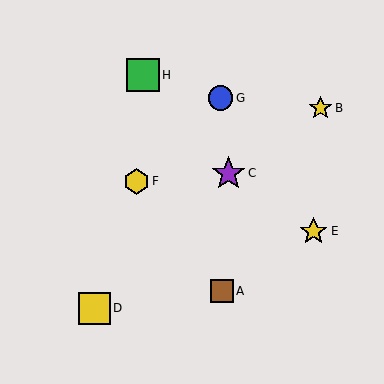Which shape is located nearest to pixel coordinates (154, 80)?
The green square (labeled H) at (143, 75) is nearest to that location.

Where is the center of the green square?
The center of the green square is at (143, 75).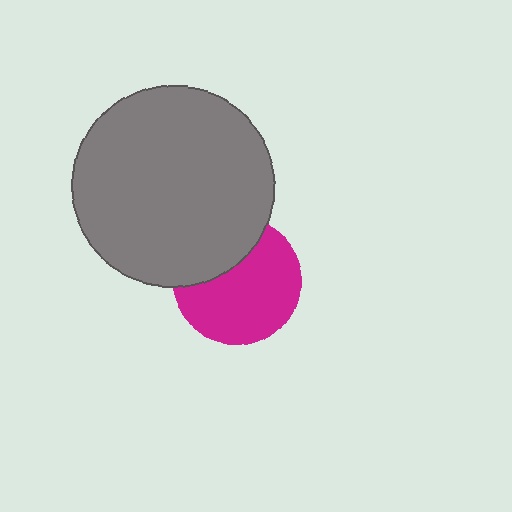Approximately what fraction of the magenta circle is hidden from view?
Roughly 32% of the magenta circle is hidden behind the gray circle.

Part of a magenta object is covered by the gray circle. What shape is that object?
It is a circle.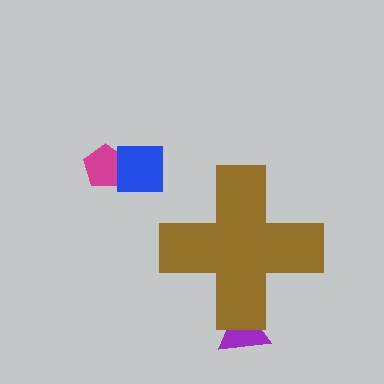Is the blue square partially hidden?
No, the blue square is fully visible.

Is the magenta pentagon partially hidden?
No, the magenta pentagon is fully visible.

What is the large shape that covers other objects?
A brown cross.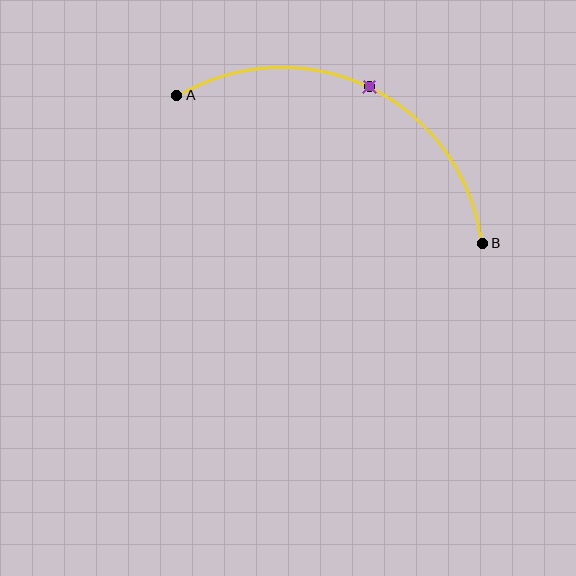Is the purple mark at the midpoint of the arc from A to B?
Yes. The purple mark lies on the arc at equal arc-length from both A and B — it is the arc midpoint.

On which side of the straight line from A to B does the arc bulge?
The arc bulges above the straight line connecting A and B.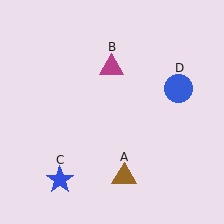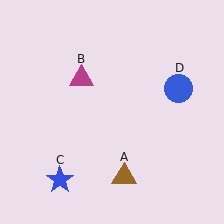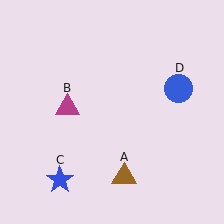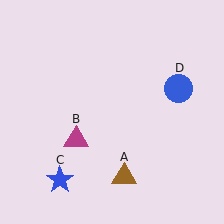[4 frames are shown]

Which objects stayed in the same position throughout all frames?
Brown triangle (object A) and blue star (object C) and blue circle (object D) remained stationary.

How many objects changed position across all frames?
1 object changed position: magenta triangle (object B).